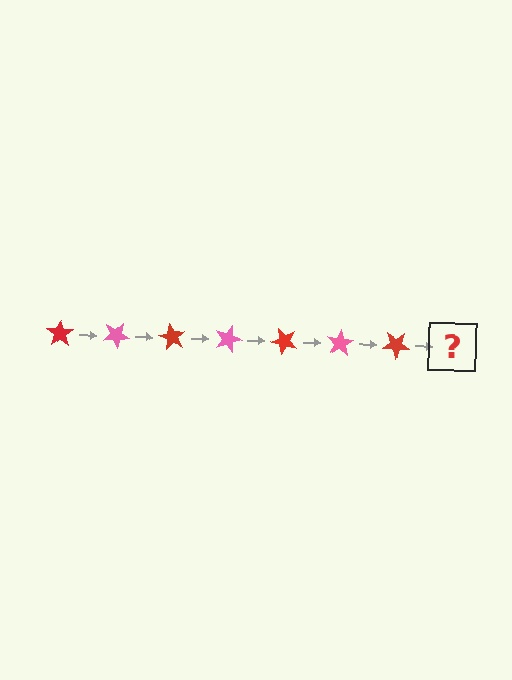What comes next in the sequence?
The next element should be a pink star, rotated 210 degrees from the start.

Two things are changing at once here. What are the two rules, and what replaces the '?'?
The two rules are that it rotates 30 degrees each step and the color cycles through red and pink. The '?' should be a pink star, rotated 210 degrees from the start.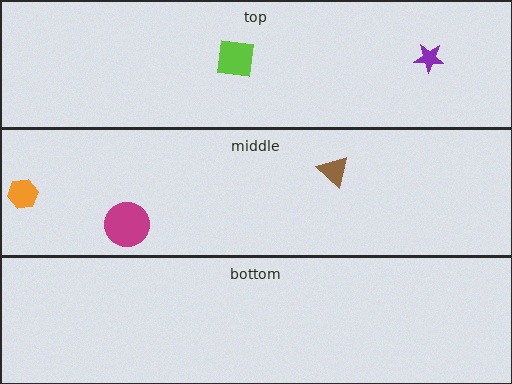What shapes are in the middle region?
The orange hexagon, the magenta circle, the brown triangle.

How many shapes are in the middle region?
3.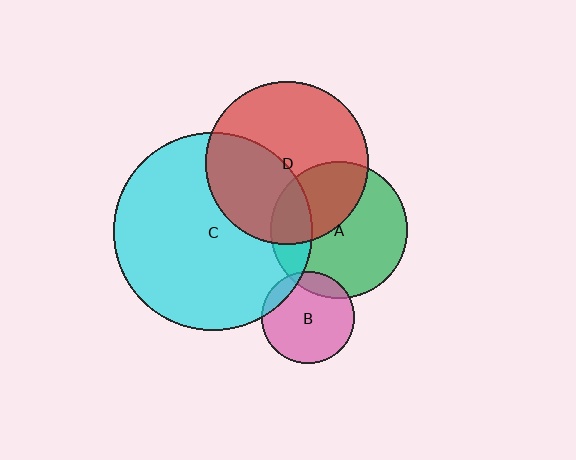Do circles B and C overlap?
Yes.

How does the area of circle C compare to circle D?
Approximately 1.5 times.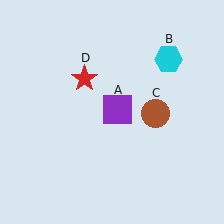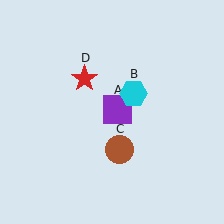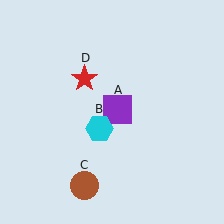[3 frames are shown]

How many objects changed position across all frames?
2 objects changed position: cyan hexagon (object B), brown circle (object C).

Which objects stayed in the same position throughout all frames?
Purple square (object A) and red star (object D) remained stationary.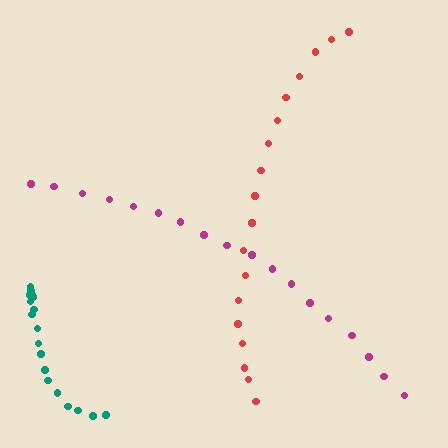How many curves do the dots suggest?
There are 3 distinct paths.